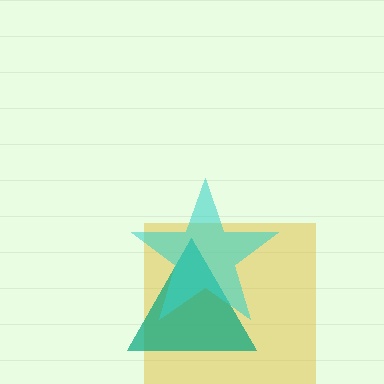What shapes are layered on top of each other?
The layered shapes are: a yellow square, a teal triangle, a cyan star.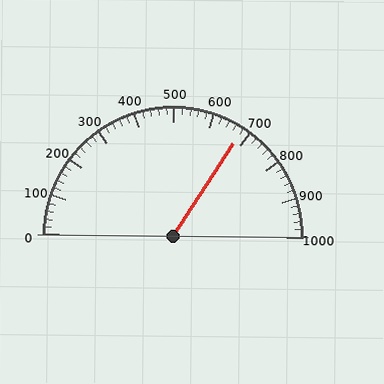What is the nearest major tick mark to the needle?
The nearest major tick mark is 700.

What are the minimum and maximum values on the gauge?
The gauge ranges from 0 to 1000.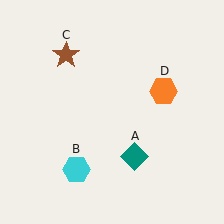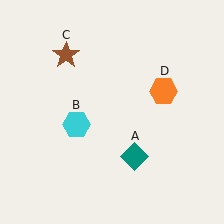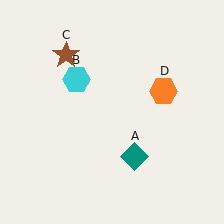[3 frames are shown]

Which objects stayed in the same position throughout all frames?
Teal diamond (object A) and brown star (object C) and orange hexagon (object D) remained stationary.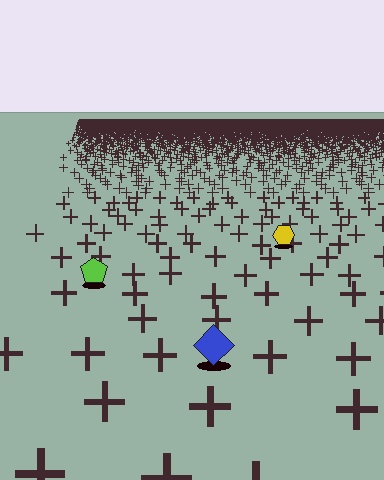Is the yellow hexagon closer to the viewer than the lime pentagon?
No. The lime pentagon is closer — you can tell from the texture gradient: the ground texture is coarser near it.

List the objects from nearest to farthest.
From nearest to farthest: the blue diamond, the lime pentagon, the yellow hexagon.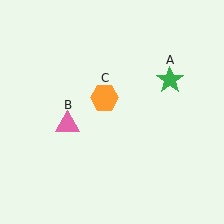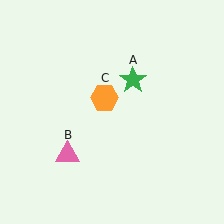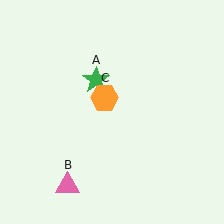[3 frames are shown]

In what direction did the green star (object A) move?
The green star (object A) moved left.